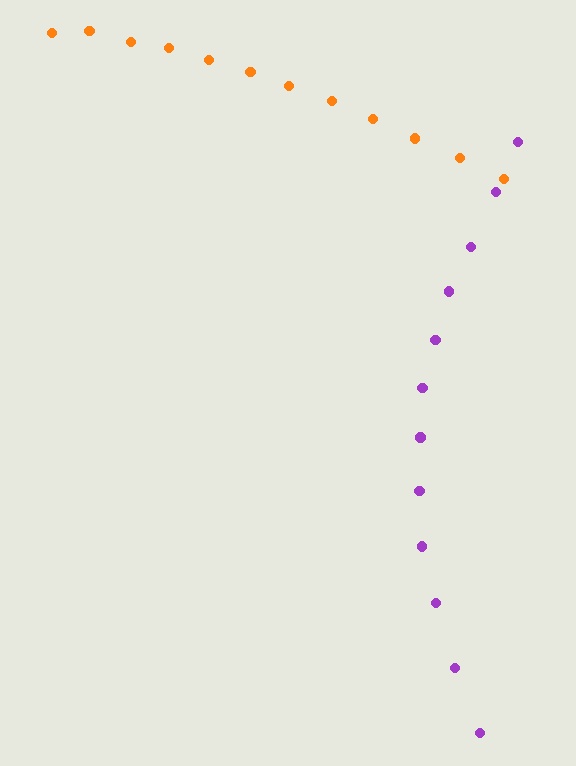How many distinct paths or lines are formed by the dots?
There are 2 distinct paths.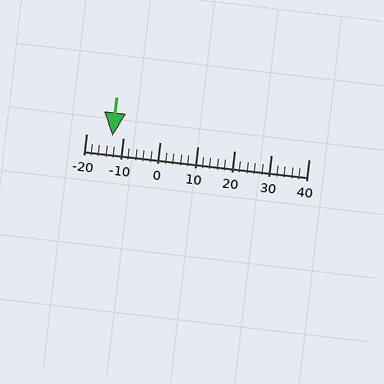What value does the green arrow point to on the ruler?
The green arrow points to approximately -13.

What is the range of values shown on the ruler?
The ruler shows values from -20 to 40.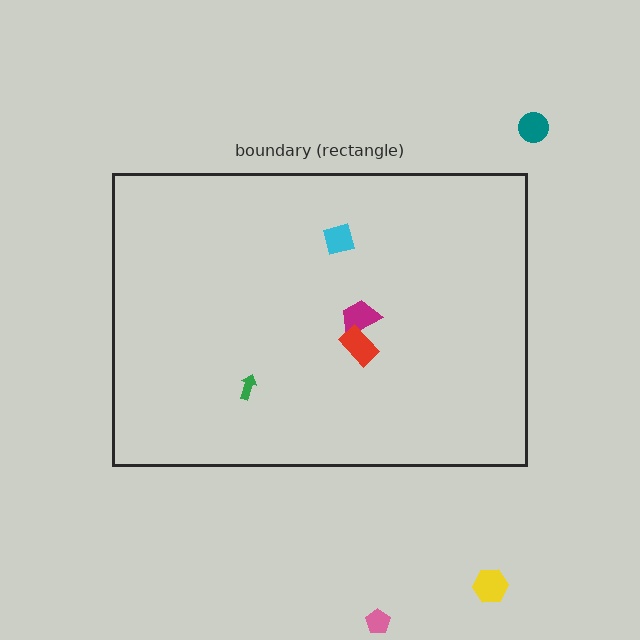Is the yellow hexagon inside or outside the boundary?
Outside.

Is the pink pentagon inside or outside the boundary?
Outside.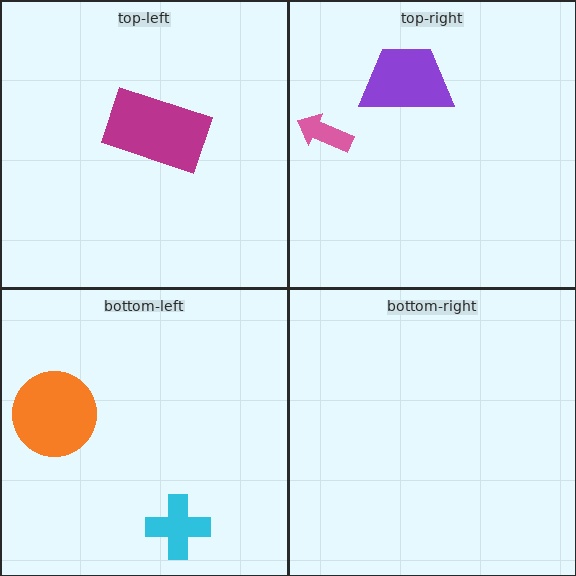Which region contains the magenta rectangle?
The top-left region.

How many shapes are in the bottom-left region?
2.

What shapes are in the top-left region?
The magenta rectangle.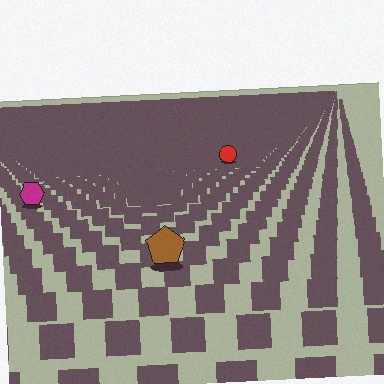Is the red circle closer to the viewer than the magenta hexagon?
No. The magenta hexagon is closer — you can tell from the texture gradient: the ground texture is coarser near it.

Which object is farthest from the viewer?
The red circle is farthest from the viewer. It appears smaller and the ground texture around it is denser.